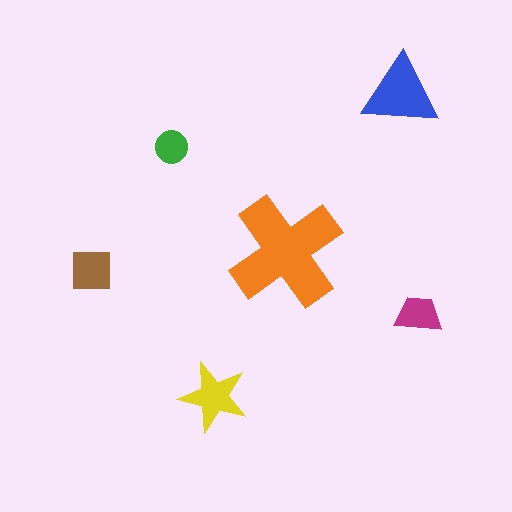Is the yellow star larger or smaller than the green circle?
Larger.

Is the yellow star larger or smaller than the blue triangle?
Smaller.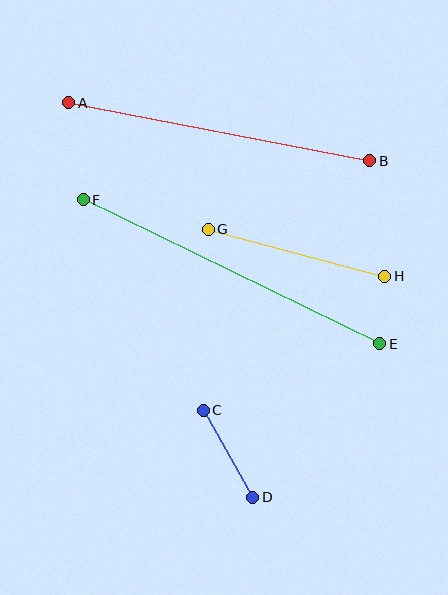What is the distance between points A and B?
The distance is approximately 307 pixels.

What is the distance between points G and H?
The distance is approximately 182 pixels.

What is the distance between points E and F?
The distance is approximately 330 pixels.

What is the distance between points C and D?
The distance is approximately 100 pixels.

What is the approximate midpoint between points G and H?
The midpoint is at approximately (296, 253) pixels.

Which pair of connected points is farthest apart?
Points E and F are farthest apart.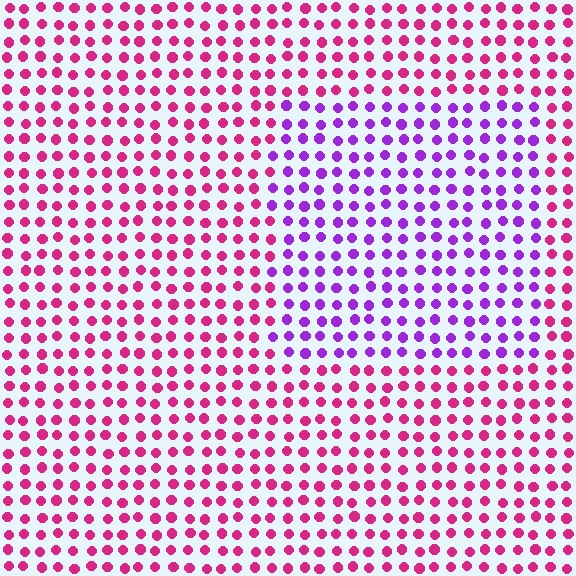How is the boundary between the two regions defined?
The boundary is defined purely by a slight shift in hue (about 48 degrees). Spacing, size, and orientation are identical on both sides.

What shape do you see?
I see a rectangle.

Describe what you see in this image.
The image is filled with small magenta elements in a uniform arrangement. A rectangle-shaped region is visible where the elements are tinted to a slightly different hue, forming a subtle color boundary.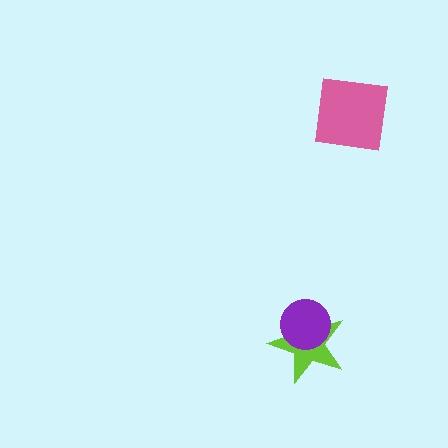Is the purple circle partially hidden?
No, no other shape covers it.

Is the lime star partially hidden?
Yes, it is partially covered by another shape.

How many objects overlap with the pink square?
0 objects overlap with the pink square.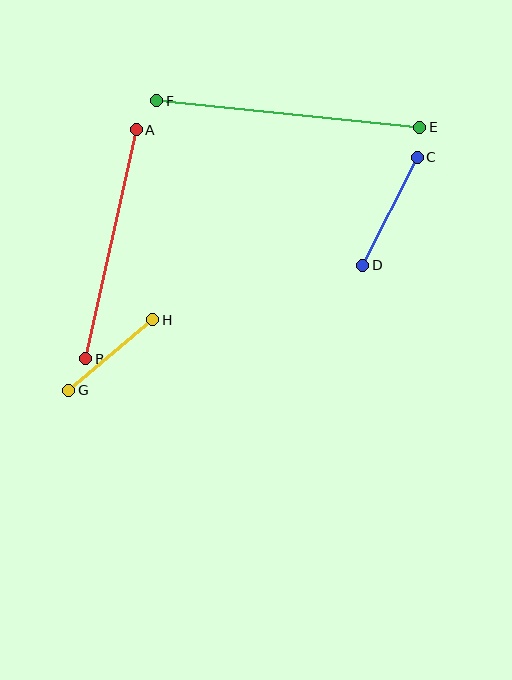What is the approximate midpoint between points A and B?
The midpoint is at approximately (111, 244) pixels.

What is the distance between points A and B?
The distance is approximately 234 pixels.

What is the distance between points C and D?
The distance is approximately 121 pixels.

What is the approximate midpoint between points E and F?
The midpoint is at approximately (288, 114) pixels.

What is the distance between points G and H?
The distance is approximately 110 pixels.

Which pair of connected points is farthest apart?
Points E and F are farthest apart.